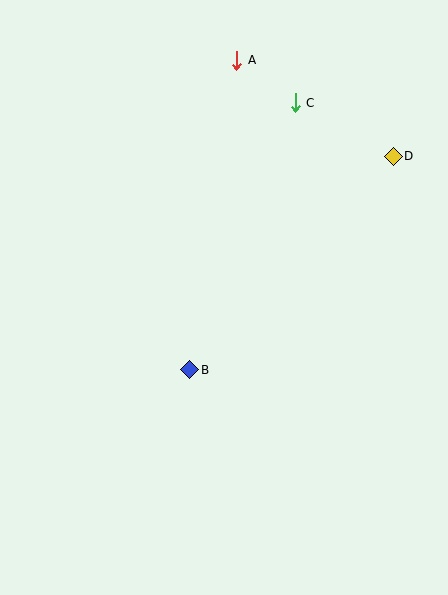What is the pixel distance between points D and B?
The distance between D and B is 295 pixels.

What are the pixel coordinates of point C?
Point C is at (295, 103).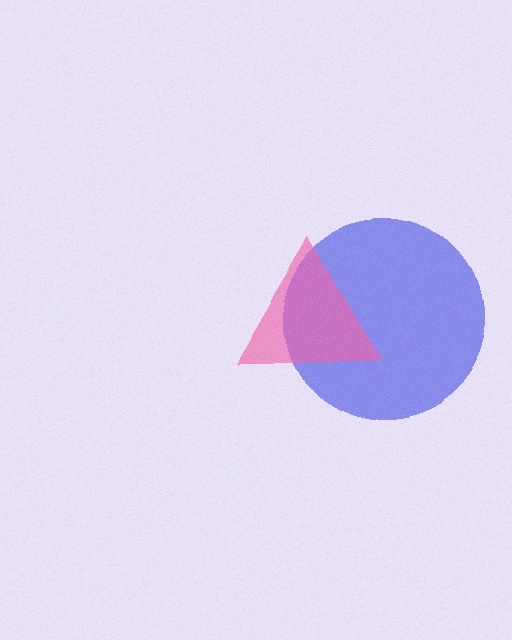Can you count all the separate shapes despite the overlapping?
Yes, there are 2 separate shapes.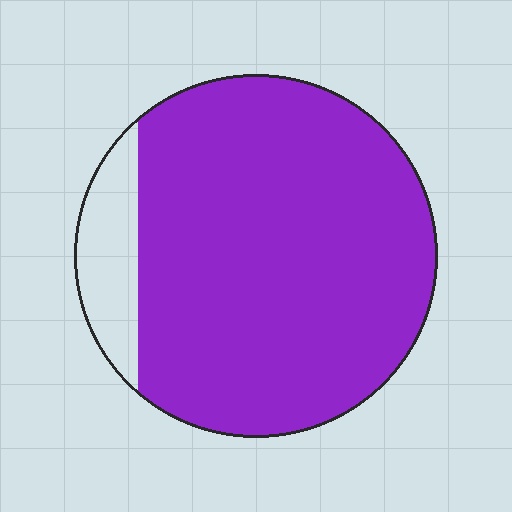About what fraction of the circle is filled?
About seven eighths (7/8).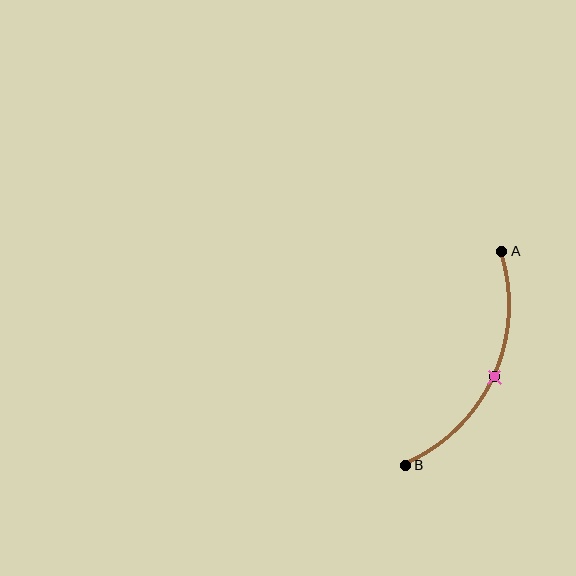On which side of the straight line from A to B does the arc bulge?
The arc bulges to the right of the straight line connecting A and B.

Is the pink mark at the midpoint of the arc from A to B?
Yes. The pink mark lies on the arc at equal arc-length from both A and B — it is the arc midpoint.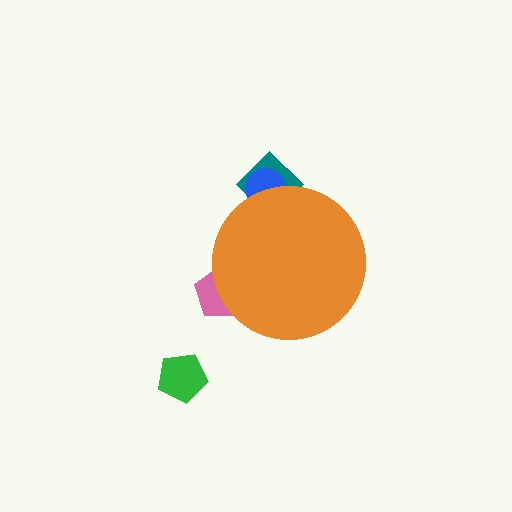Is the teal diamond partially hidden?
Yes, the teal diamond is partially hidden behind the orange circle.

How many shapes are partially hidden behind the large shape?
3 shapes are partially hidden.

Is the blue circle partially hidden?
Yes, the blue circle is partially hidden behind the orange circle.